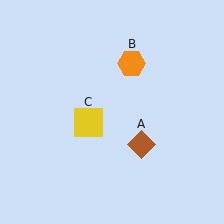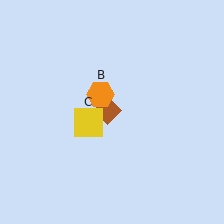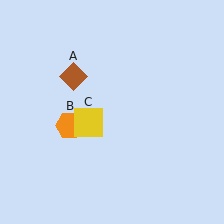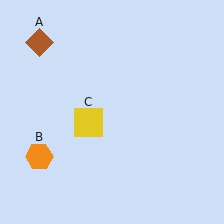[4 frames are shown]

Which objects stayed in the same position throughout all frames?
Yellow square (object C) remained stationary.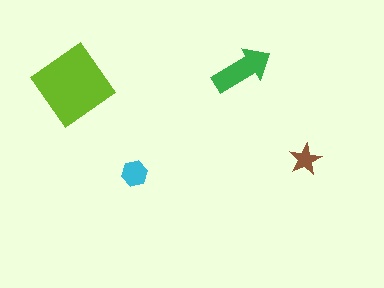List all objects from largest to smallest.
The lime diamond, the green arrow, the cyan hexagon, the brown star.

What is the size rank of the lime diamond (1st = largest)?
1st.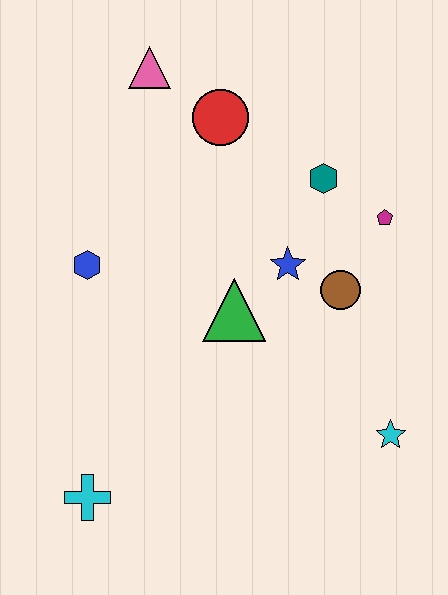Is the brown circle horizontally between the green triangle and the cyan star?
Yes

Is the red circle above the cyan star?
Yes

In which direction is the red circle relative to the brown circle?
The red circle is above the brown circle.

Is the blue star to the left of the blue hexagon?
No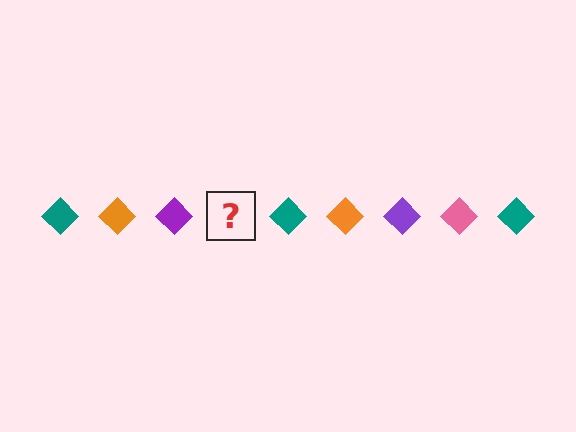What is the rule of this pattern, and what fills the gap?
The rule is that the pattern cycles through teal, orange, purple, pink diamonds. The gap should be filled with a pink diamond.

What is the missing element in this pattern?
The missing element is a pink diamond.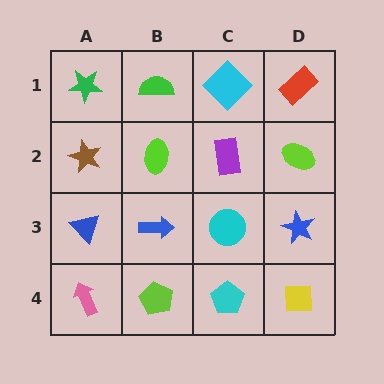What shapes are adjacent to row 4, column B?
A blue arrow (row 3, column B), a pink arrow (row 4, column A), a cyan pentagon (row 4, column C).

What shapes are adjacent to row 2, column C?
A cyan diamond (row 1, column C), a cyan circle (row 3, column C), a lime ellipse (row 2, column B), a lime ellipse (row 2, column D).